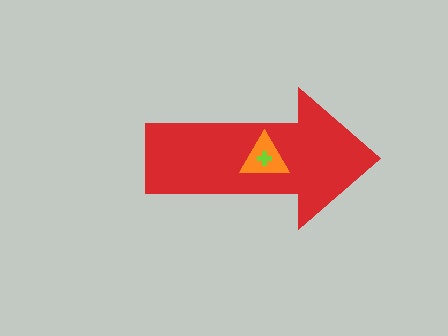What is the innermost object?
The lime cross.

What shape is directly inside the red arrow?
The orange triangle.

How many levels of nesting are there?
3.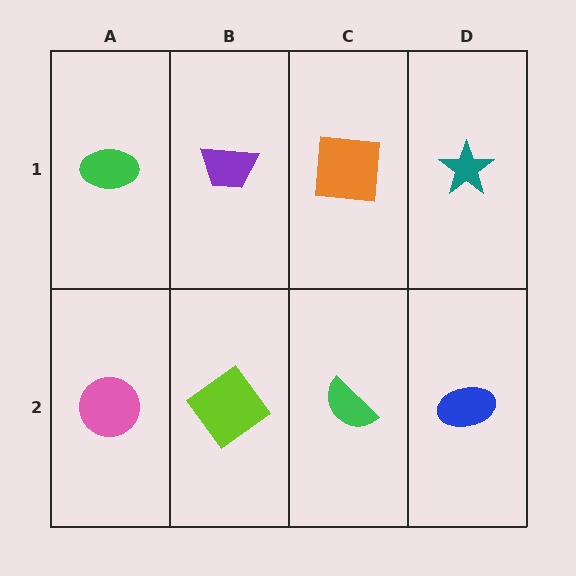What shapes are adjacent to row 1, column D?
A blue ellipse (row 2, column D), an orange square (row 1, column C).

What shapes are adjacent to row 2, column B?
A purple trapezoid (row 1, column B), a pink circle (row 2, column A), a green semicircle (row 2, column C).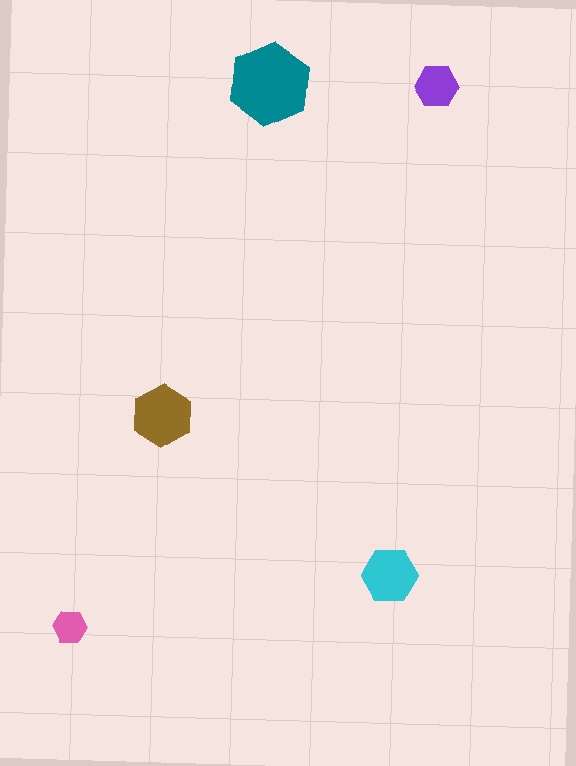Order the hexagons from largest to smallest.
the teal one, the brown one, the cyan one, the purple one, the pink one.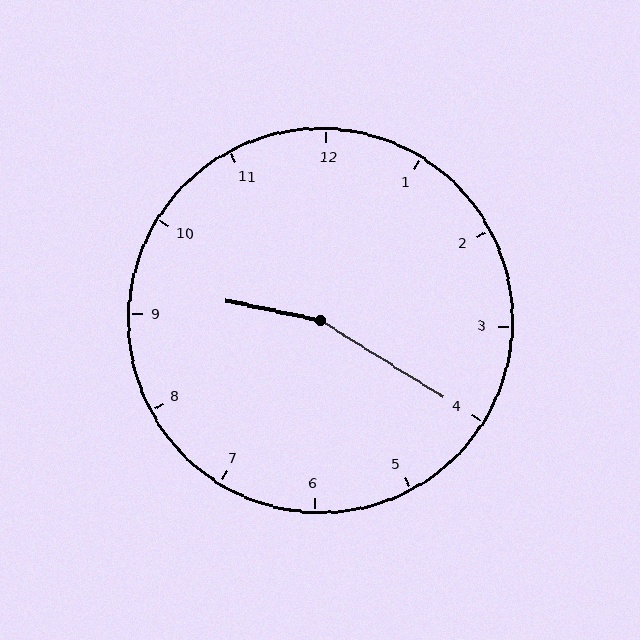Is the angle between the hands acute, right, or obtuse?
It is obtuse.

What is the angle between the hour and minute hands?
Approximately 160 degrees.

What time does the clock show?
9:20.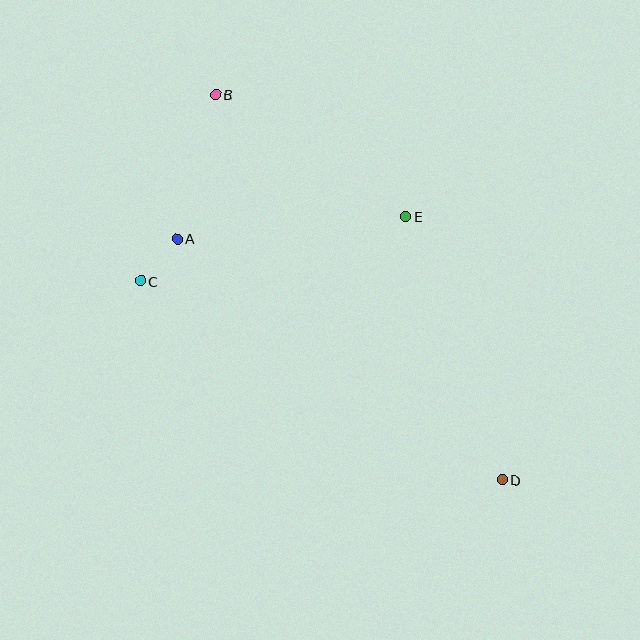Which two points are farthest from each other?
Points B and D are farthest from each other.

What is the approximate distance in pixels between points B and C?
The distance between B and C is approximately 201 pixels.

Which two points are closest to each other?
Points A and C are closest to each other.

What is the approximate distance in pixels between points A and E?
The distance between A and E is approximately 229 pixels.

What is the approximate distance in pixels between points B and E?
The distance between B and E is approximately 226 pixels.